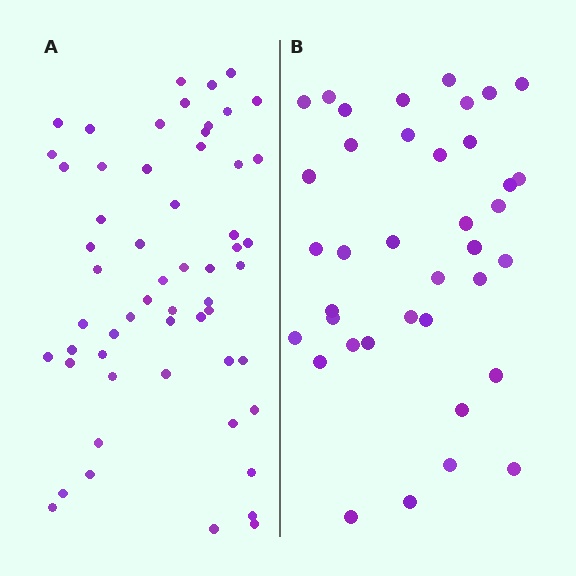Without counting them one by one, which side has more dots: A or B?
Region A (the left region) has more dots.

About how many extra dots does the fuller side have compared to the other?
Region A has approximately 20 more dots than region B.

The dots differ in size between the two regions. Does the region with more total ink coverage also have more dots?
No. Region B has more total ink coverage because its dots are larger, but region A actually contains more individual dots. Total area can be misleading — the number of items is what matters here.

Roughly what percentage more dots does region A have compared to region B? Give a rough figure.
About 50% more.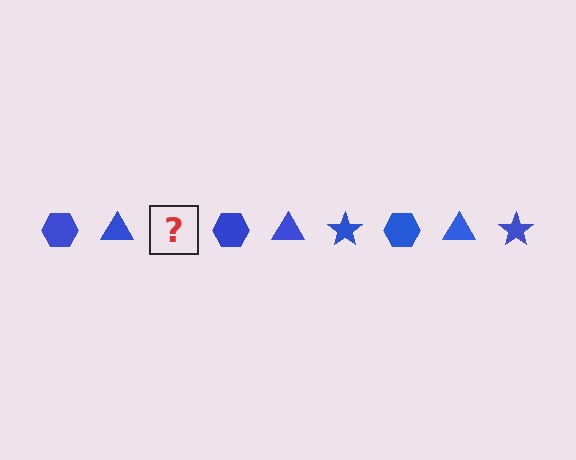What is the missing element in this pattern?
The missing element is a blue star.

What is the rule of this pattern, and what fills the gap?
The rule is that the pattern cycles through hexagon, triangle, star shapes in blue. The gap should be filled with a blue star.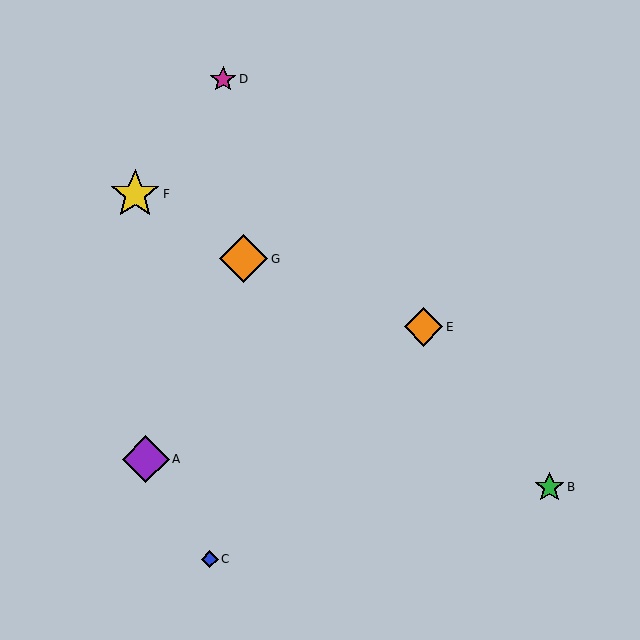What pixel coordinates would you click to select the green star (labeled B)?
Click at (549, 487) to select the green star B.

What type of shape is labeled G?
Shape G is an orange diamond.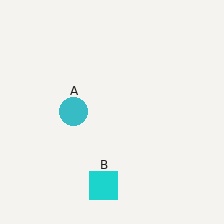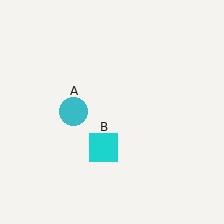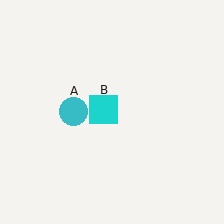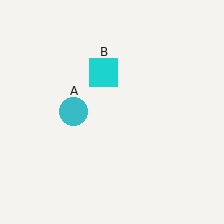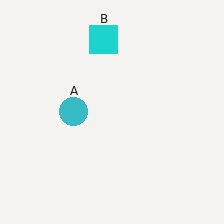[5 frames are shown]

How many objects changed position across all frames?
1 object changed position: cyan square (object B).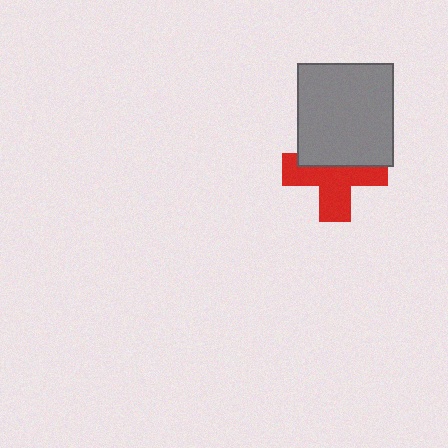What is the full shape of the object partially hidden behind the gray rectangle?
The partially hidden object is a red cross.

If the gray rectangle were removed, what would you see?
You would see the complete red cross.